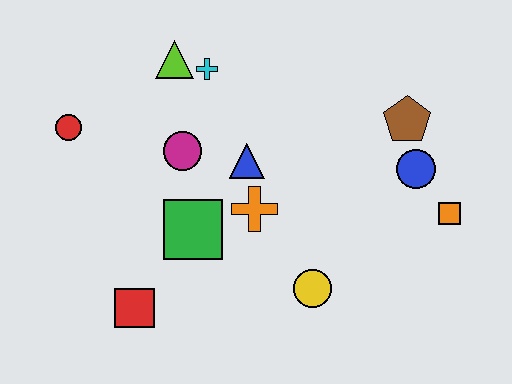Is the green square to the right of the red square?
Yes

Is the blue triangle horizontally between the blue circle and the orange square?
No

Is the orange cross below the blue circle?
Yes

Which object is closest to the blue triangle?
The orange cross is closest to the blue triangle.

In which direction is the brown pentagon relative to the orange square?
The brown pentagon is above the orange square.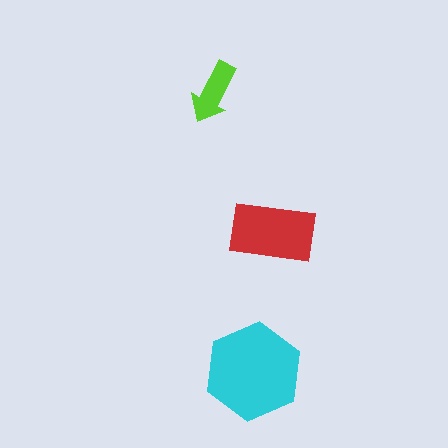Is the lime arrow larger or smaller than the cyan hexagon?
Smaller.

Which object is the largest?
The cyan hexagon.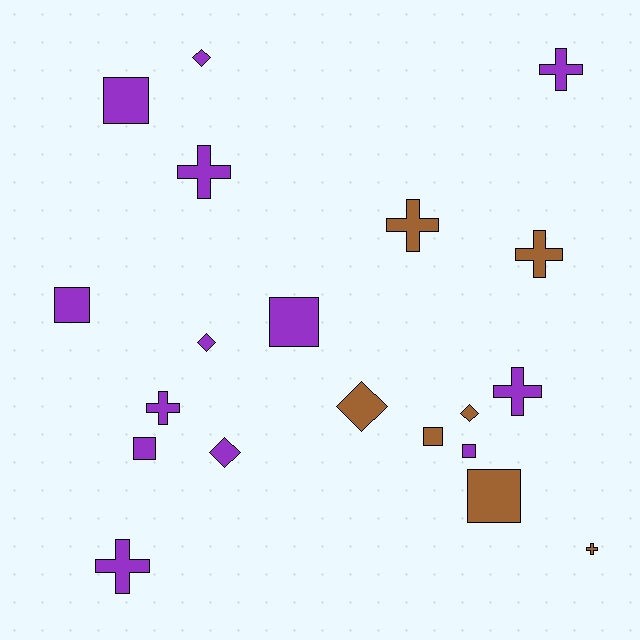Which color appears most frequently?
Purple, with 13 objects.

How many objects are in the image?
There are 20 objects.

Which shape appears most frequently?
Cross, with 8 objects.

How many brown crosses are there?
There are 3 brown crosses.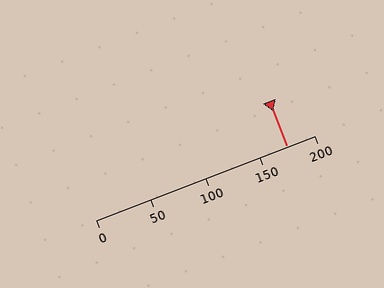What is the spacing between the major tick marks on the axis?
The major ticks are spaced 50 apart.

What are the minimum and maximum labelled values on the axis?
The axis runs from 0 to 200.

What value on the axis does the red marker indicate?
The marker indicates approximately 175.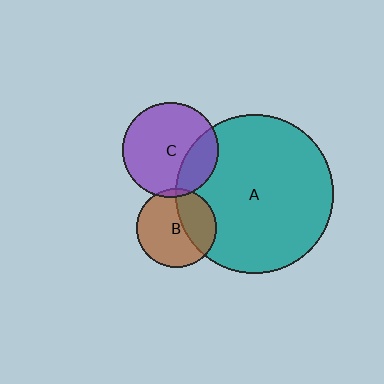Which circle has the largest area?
Circle A (teal).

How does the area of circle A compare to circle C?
Approximately 2.7 times.